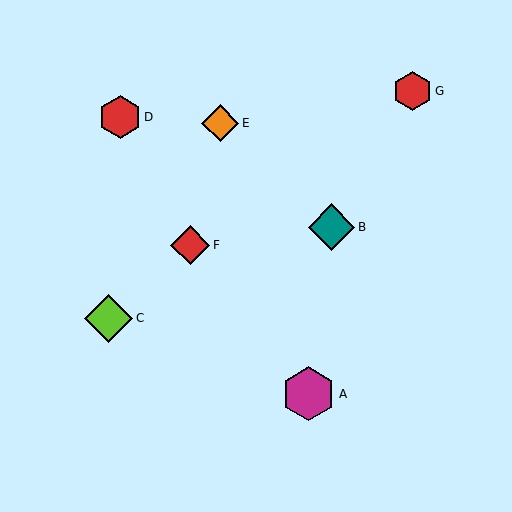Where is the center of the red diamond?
The center of the red diamond is at (190, 245).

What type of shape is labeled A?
Shape A is a magenta hexagon.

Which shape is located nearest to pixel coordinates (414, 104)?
The red hexagon (labeled G) at (412, 91) is nearest to that location.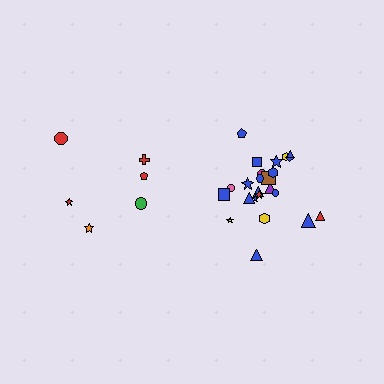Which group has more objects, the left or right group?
The right group.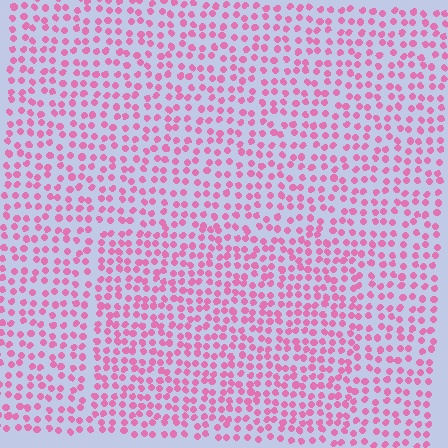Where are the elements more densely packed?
The elements are more densely packed inside the rectangle boundary.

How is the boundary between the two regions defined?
The boundary is defined by a change in element density (approximately 1.4x ratio). All elements are the same color, size, and shape.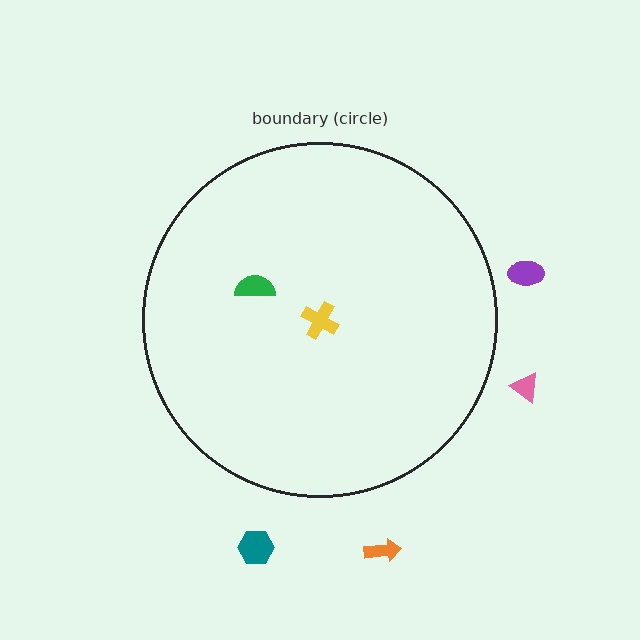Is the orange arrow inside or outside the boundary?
Outside.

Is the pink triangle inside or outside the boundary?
Outside.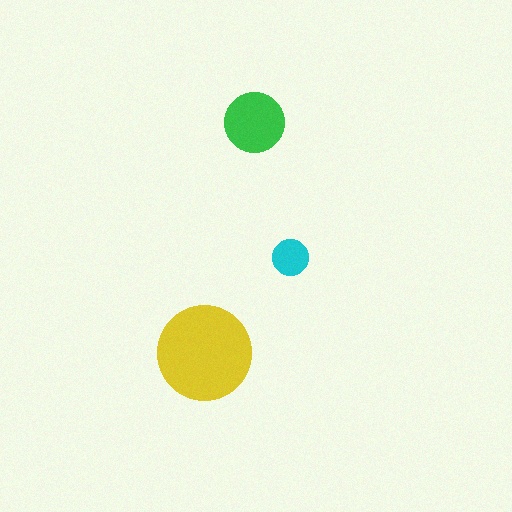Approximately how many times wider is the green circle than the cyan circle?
About 1.5 times wider.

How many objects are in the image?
There are 3 objects in the image.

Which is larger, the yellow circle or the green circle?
The yellow one.